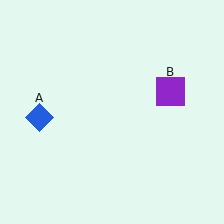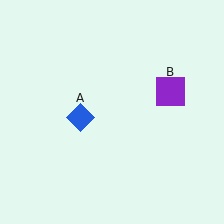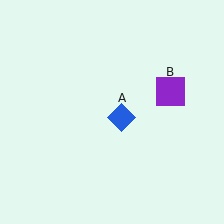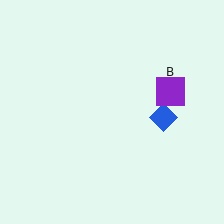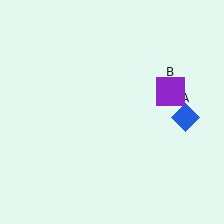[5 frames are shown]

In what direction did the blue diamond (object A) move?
The blue diamond (object A) moved right.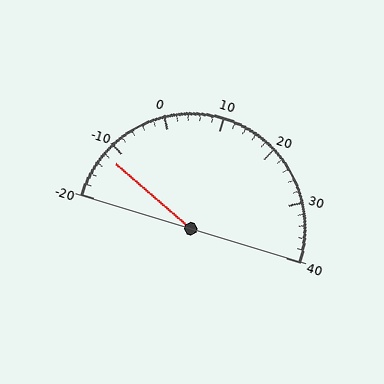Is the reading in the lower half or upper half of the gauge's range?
The reading is in the lower half of the range (-20 to 40).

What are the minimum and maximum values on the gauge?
The gauge ranges from -20 to 40.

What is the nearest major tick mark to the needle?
The nearest major tick mark is -10.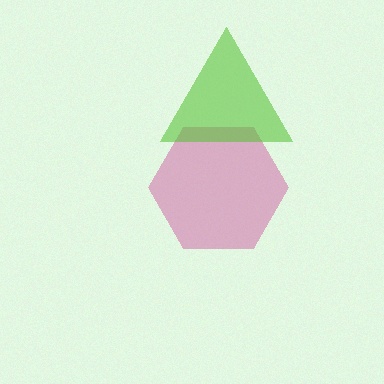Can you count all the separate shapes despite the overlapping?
Yes, there are 2 separate shapes.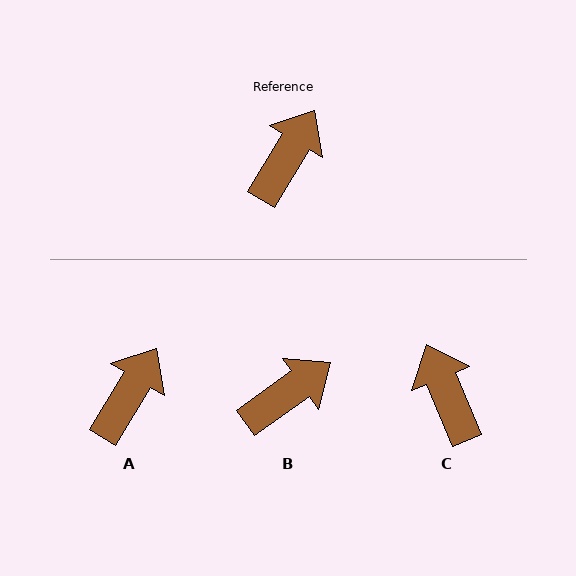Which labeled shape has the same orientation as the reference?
A.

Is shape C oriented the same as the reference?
No, it is off by about 54 degrees.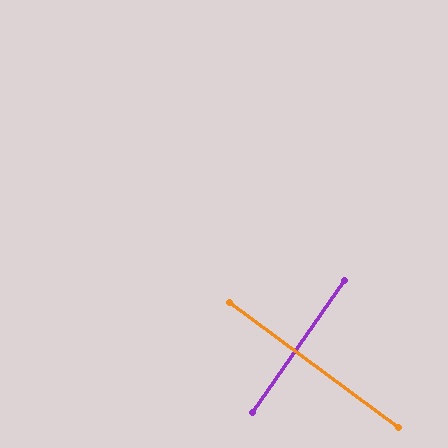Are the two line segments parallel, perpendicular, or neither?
Perpendicular — they meet at approximately 88°.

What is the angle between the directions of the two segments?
Approximately 88 degrees.